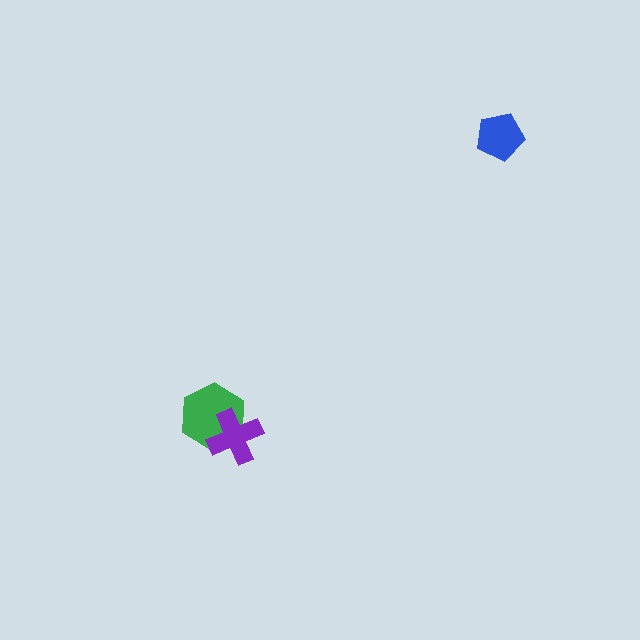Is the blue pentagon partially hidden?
No, no other shape covers it.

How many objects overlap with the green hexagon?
1 object overlaps with the green hexagon.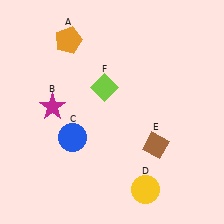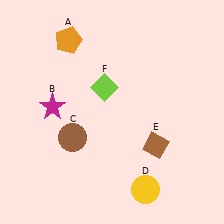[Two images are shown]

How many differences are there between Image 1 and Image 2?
There is 1 difference between the two images.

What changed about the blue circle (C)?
In Image 1, C is blue. In Image 2, it changed to brown.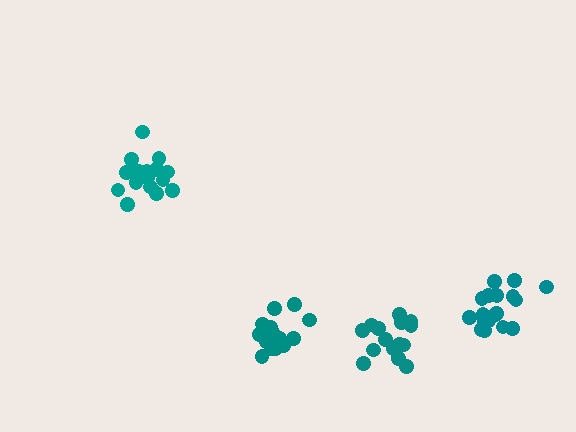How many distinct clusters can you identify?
There are 4 distinct clusters.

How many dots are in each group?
Group 1: 15 dots, Group 2: 19 dots, Group 3: 19 dots, Group 4: 17 dots (70 total).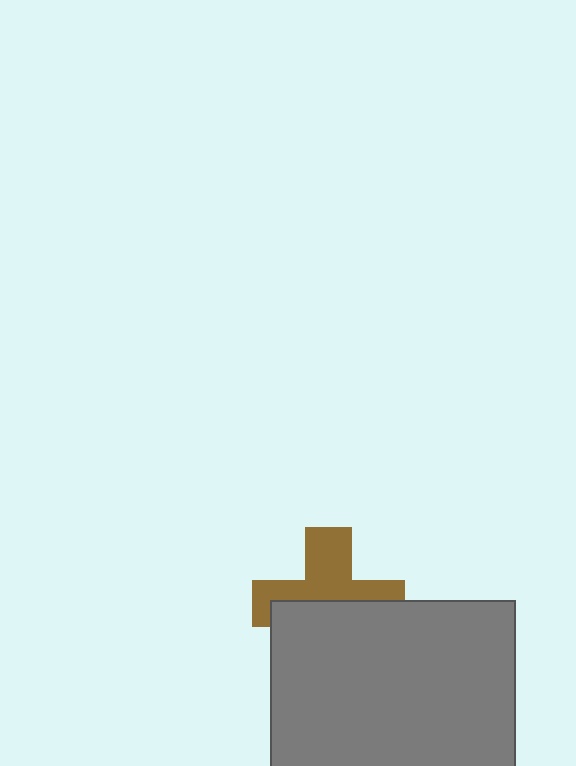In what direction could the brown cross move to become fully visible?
The brown cross could move up. That would shift it out from behind the gray rectangle entirely.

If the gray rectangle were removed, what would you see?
You would see the complete brown cross.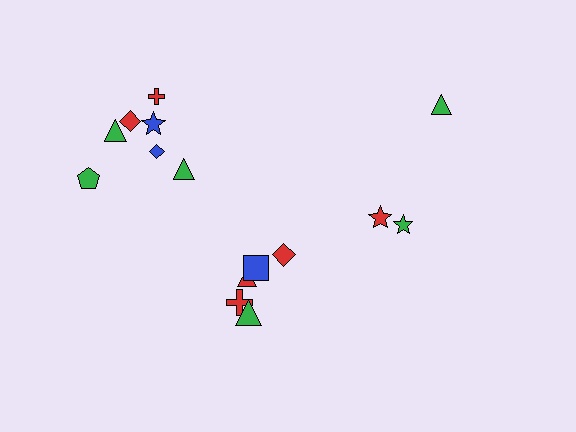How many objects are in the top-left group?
There are 7 objects.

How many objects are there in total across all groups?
There are 15 objects.